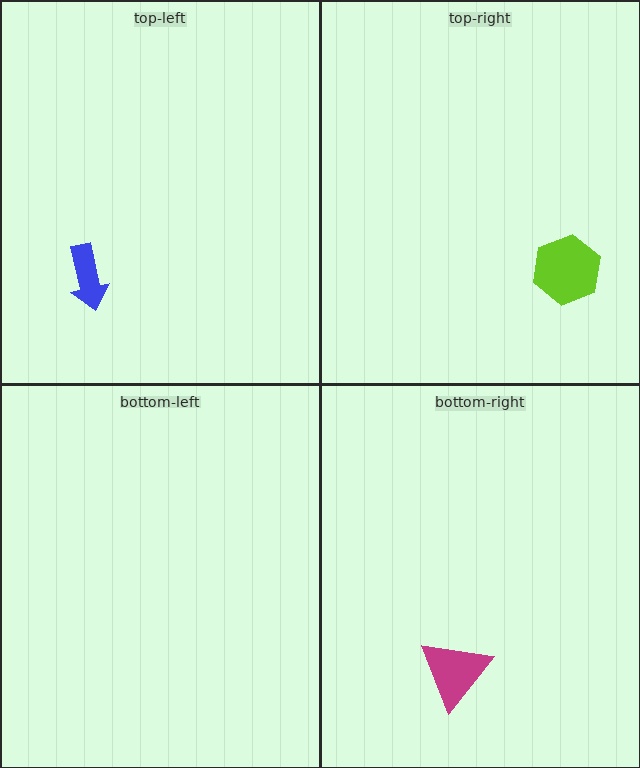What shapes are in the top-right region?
The lime hexagon.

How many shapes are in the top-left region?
1.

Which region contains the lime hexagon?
The top-right region.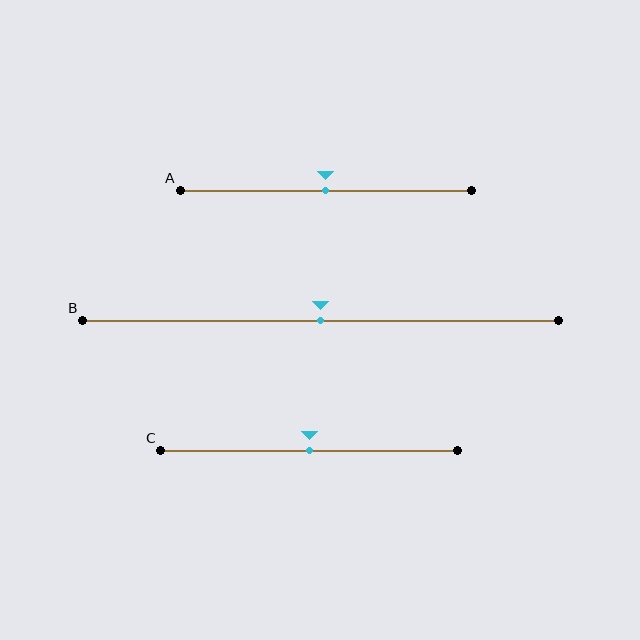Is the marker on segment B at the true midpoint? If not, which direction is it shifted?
Yes, the marker on segment B is at the true midpoint.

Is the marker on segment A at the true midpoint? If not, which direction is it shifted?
Yes, the marker on segment A is at the true midpoint.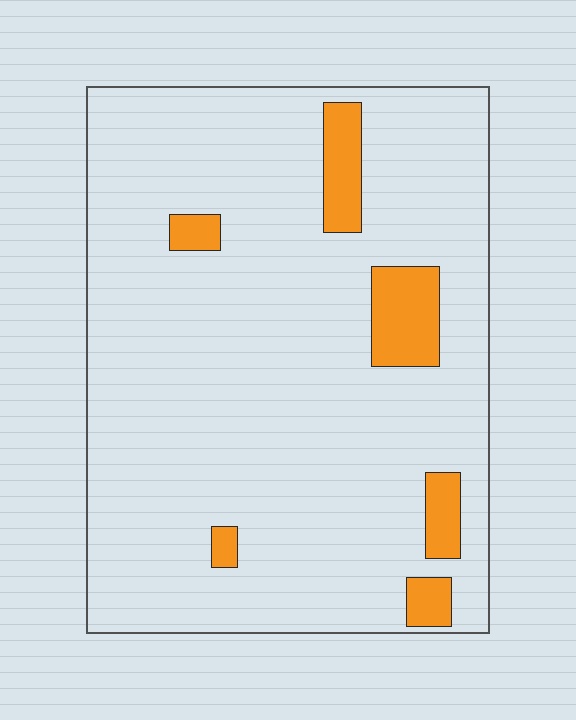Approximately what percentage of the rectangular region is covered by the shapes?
Approximately 10%.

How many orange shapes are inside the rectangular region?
6.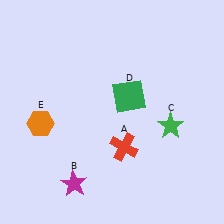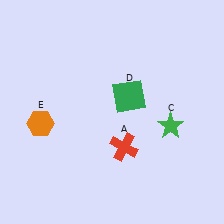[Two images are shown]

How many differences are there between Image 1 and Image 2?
There is 1 difference between the two images.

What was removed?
The magenta star (B) was removed in Image 2.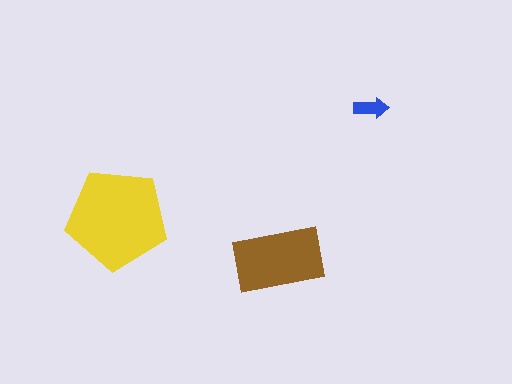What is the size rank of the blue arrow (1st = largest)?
3rd.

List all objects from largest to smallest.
The yellow pentagon, the brown rectangle, the blue arrow.